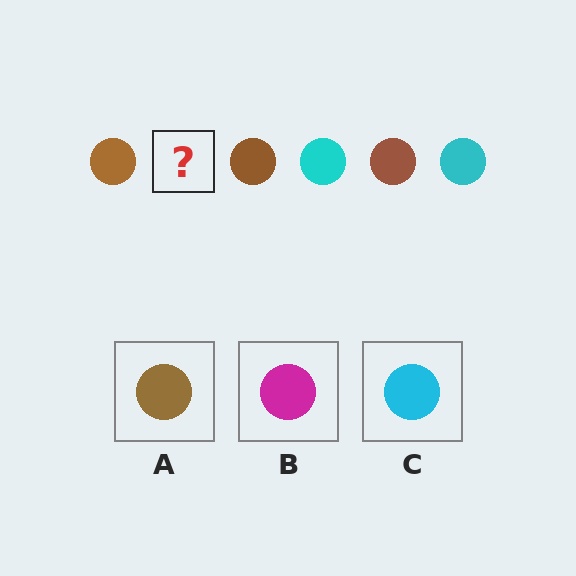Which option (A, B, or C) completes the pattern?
C.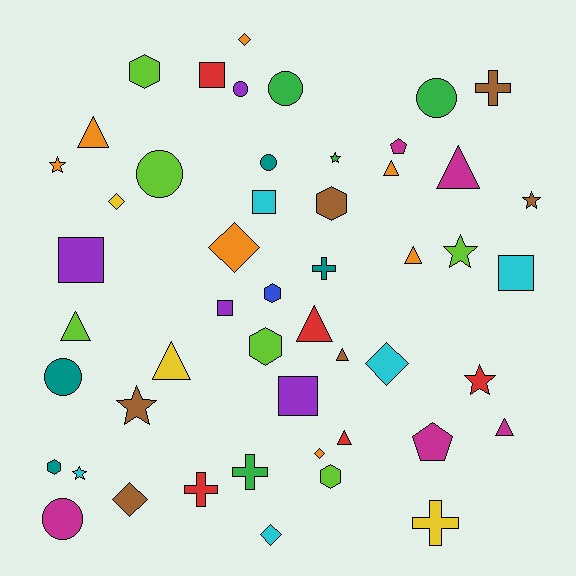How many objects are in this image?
There are 50 objects.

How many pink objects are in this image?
There are no pink objects.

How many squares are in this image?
There are 6 squares.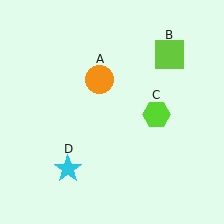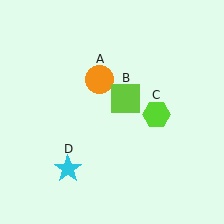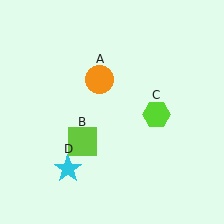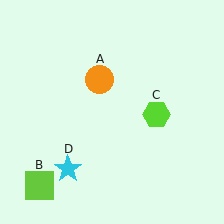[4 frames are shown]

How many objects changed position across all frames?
1 object changed position: lime square (object B).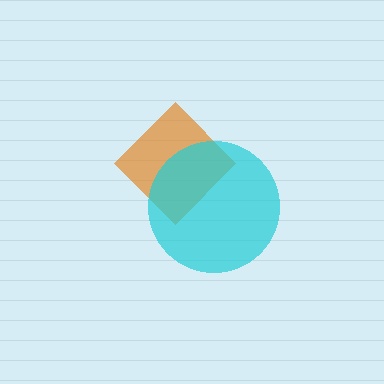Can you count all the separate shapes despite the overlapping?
Yes, there are 2 separate shapes.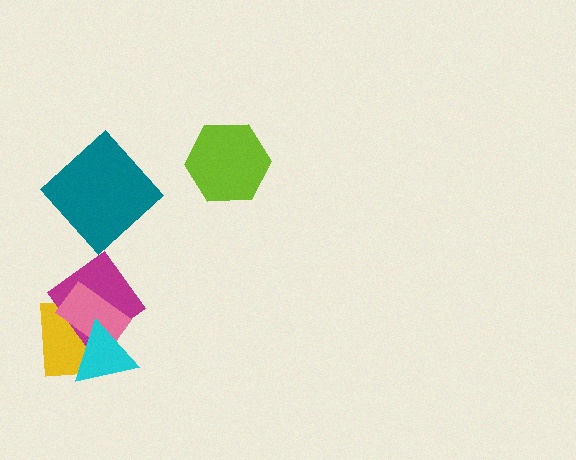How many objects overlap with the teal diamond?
0 objects overlap with the teal diamond.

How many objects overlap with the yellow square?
3 objects overlap with the yellow square.